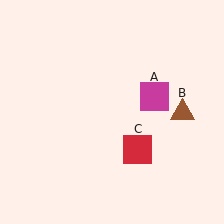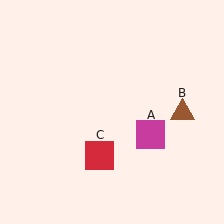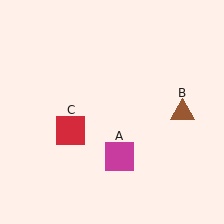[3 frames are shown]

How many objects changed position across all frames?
2 objects changed position: magenta square (object A), red square (object C).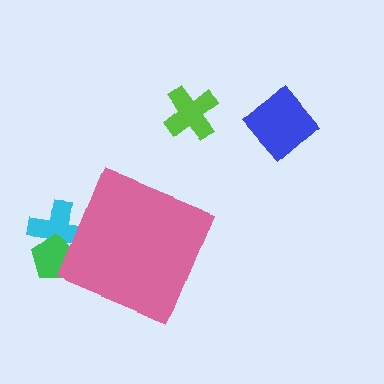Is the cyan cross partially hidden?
Yes, the cyan cross is partially hidden behind the pink diamond.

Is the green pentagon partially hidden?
Yes, the green pentagon is partially hidden behind the pink diamond.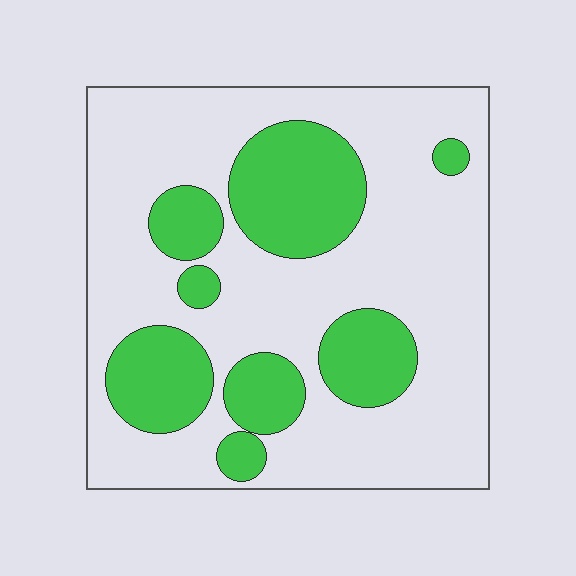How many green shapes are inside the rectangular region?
8.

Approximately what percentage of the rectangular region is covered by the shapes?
Approximately 30%.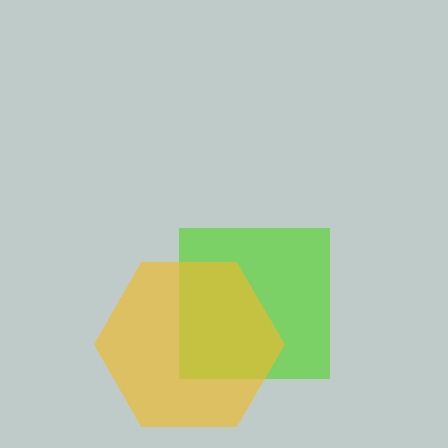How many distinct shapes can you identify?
There are 2 distinct shapes: a lime square, a yellow hexagon.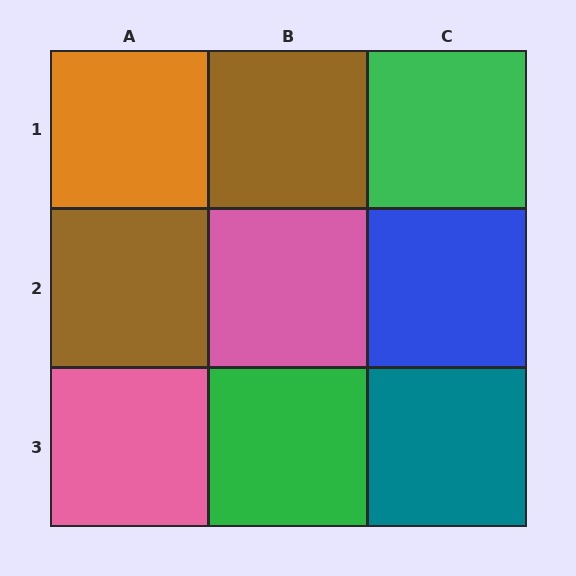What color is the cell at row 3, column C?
Teal.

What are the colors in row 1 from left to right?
Orange, brown, green.